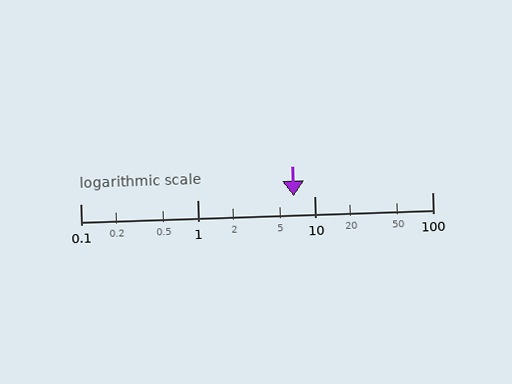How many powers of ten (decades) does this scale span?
The scale spans 3 decades, from 0.1 to 100.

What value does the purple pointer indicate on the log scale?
The pointer indicates approximately 6.6.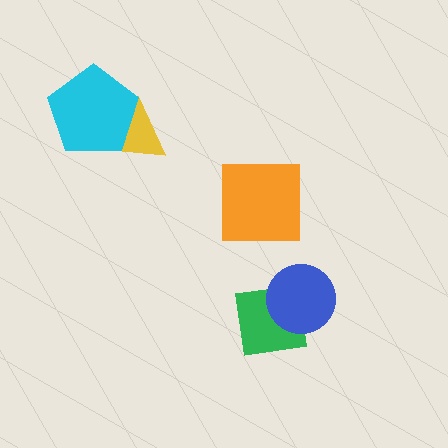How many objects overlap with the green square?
1 object overlaps with the green square.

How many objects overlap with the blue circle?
1 object overlaps with the blue circle.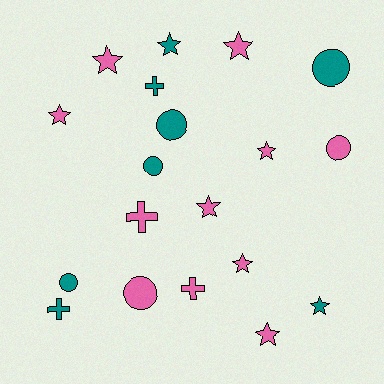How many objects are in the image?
There are 19 objects.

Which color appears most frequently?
Pink, with 11 objects.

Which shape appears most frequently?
Star, with 9 objects.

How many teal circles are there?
There are 4 teal circles.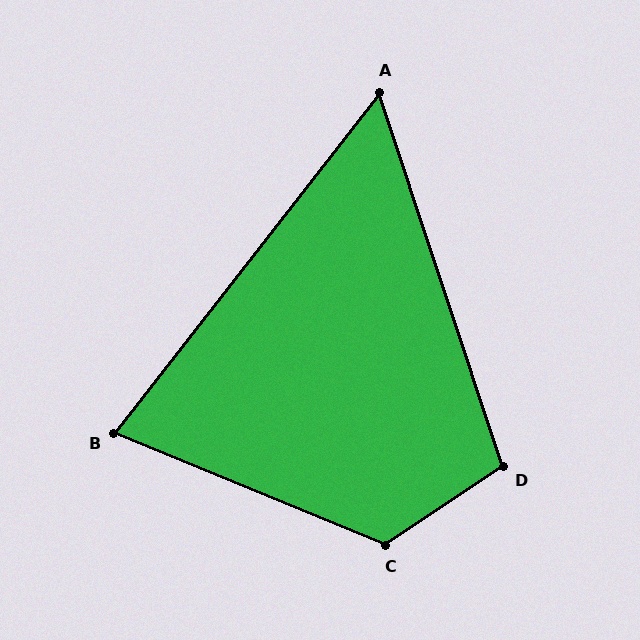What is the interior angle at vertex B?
Approximately 75 degrees (acute).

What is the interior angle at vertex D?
Approximately 105 degrees (obtuse).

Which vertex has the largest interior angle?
C, at approximately 124 degrees.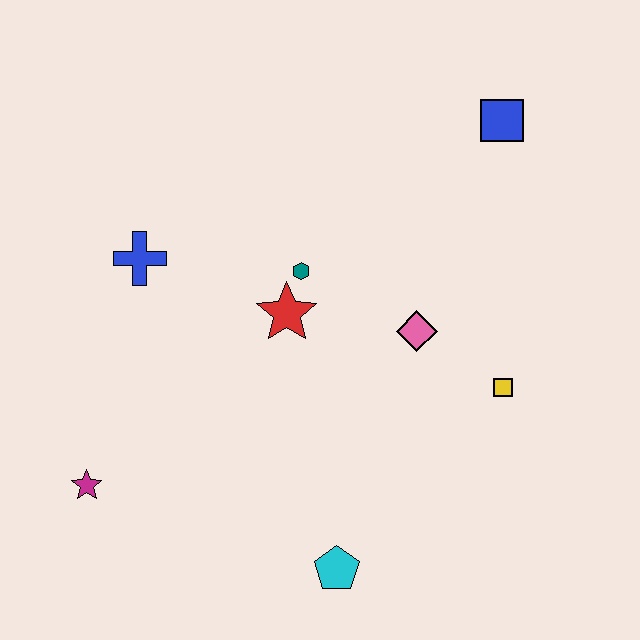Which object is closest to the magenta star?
The blue cross is closest to the magenta star.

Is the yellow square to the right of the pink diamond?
Yes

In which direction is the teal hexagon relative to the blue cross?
The teal hexagon is to the right of the blue cross.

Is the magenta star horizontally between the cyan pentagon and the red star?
No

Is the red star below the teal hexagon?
Yes